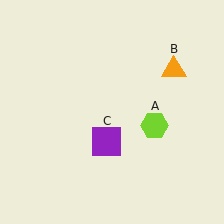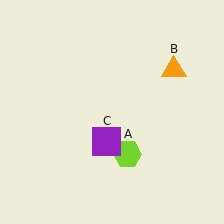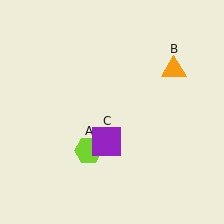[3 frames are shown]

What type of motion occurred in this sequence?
The lime hexagon (object A) rotated clockwise around the center of the scene.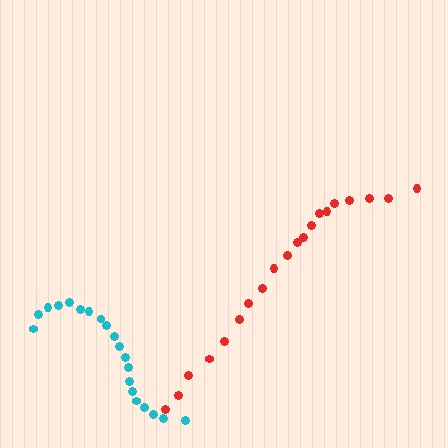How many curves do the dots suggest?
There are 2 distinct paths.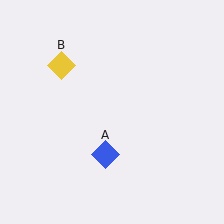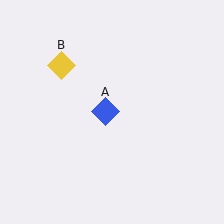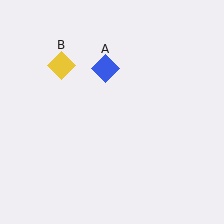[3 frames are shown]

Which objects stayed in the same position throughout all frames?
Yellow diamond (object B) remained stationary.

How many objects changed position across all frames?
1 object changed position: blue diamond (object A).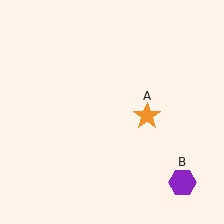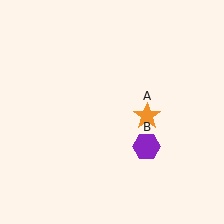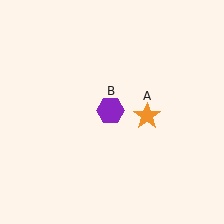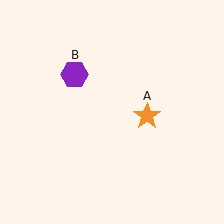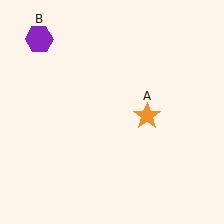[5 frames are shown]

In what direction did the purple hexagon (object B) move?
The purple hexagon (object B) moved up and to the left.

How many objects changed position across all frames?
1 object changed position: purple hexagon (object B).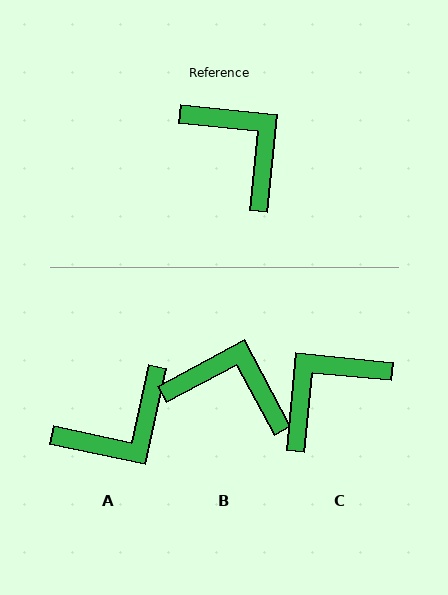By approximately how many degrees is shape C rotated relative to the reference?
Approximately 90 degrees counter-clockwise.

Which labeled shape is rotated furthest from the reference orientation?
A, about 96 degrees away.